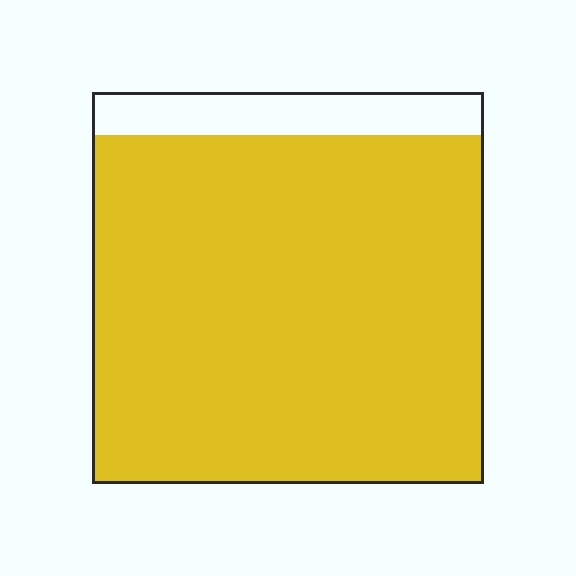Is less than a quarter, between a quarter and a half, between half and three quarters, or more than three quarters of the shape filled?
More than three quarters.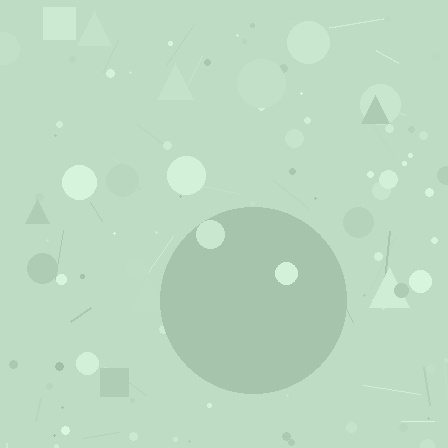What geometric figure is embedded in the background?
A circle is embedded in the background.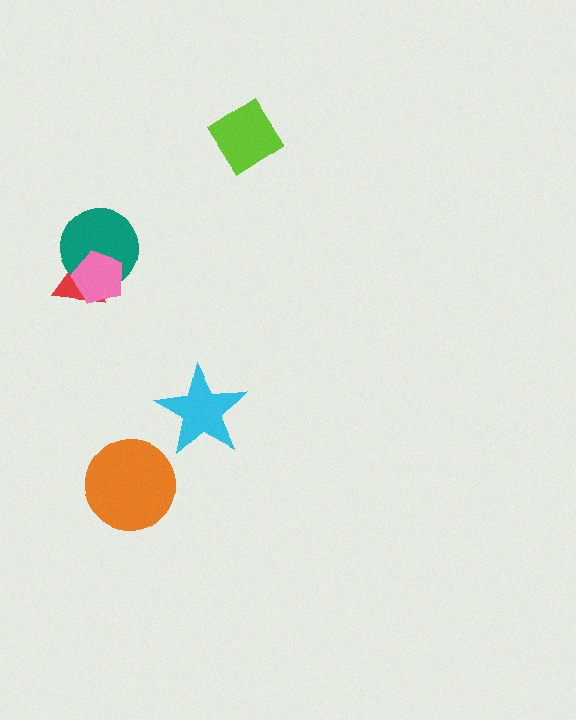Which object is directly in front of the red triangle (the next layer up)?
The teal circle is directly in front of the red triangle.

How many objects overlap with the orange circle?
0 objects overlap with the orange circle.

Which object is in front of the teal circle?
The pink pentagon is in front of the teal circle.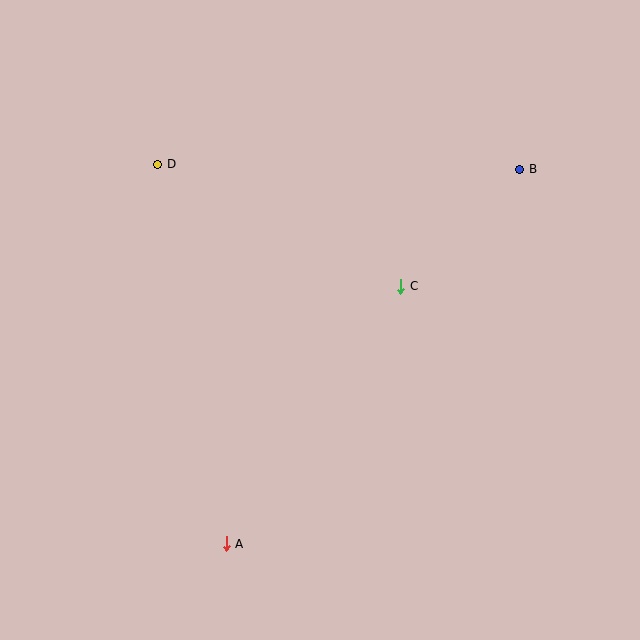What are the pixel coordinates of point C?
Point C is at (401, 286).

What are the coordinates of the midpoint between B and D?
The midpoint between B and D is at (339, 167).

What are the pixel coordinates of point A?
Point A is at (226, 544).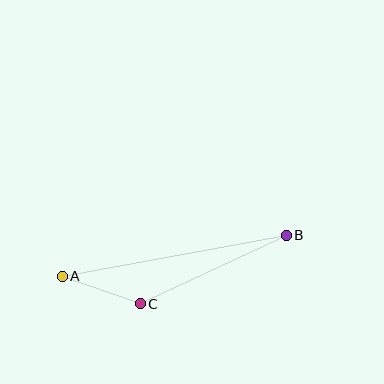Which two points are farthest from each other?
Points A and B are farthest from each other.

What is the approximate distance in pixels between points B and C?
The distance between B and C is approximately 162 pixels.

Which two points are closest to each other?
Points A and C are closest to each other.